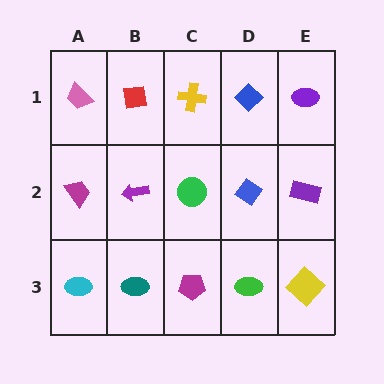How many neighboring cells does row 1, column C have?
3.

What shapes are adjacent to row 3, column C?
A green circle (row 2, column C), a teal ellipse (row 3, column B), a green ellipse (row 3, column D).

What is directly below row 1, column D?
A blue diamond.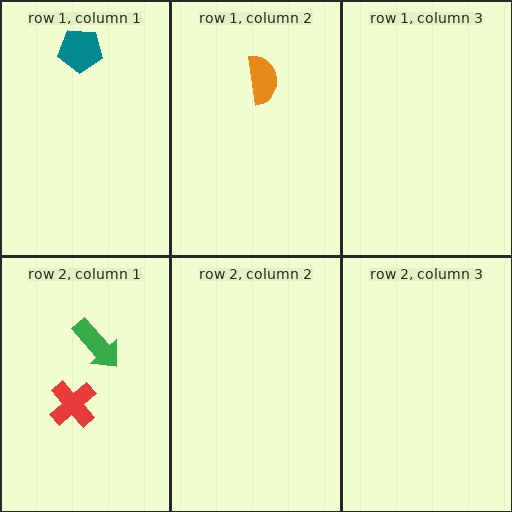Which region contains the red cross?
The row 2, column 1 region.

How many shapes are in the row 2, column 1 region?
2.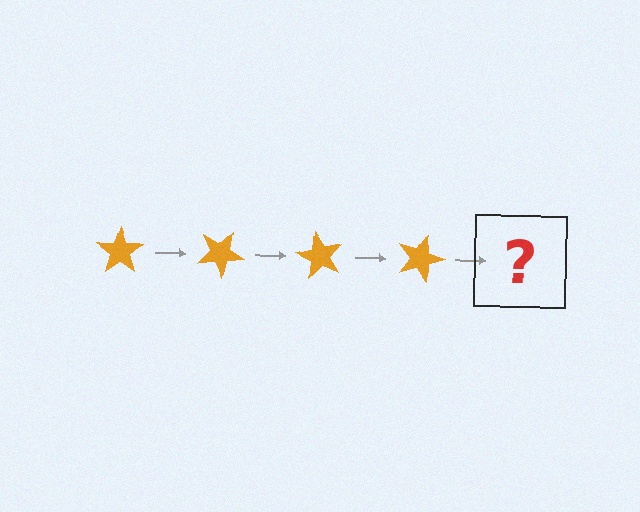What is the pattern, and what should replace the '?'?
The pattern is that the star rotates 30 degrees each step. The '?' should be an orange star rotated 120 degrees.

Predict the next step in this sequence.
The next step is an orange star rotated 120 degrees.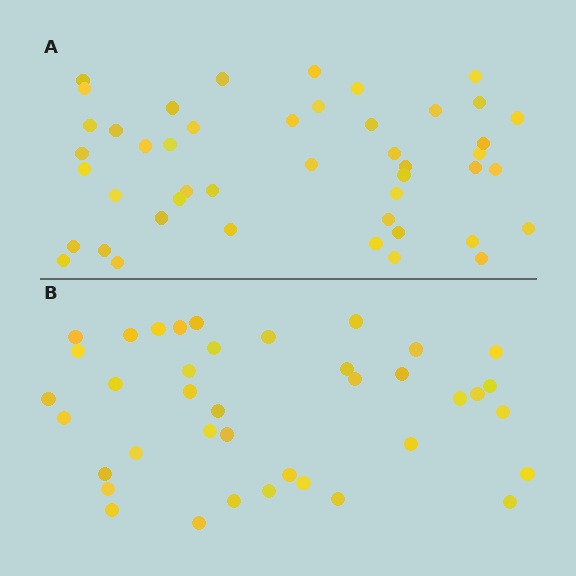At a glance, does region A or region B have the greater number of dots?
Region A (the top region) has more dots.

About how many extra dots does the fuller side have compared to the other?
Region A has roughly 8 or so more dots than region B.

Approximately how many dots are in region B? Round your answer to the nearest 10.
About 40 dots. (The exact count is 39, which rounds to 40.)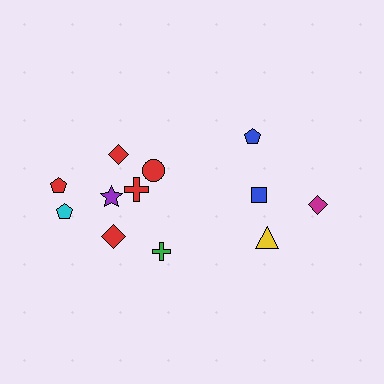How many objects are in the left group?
There are 8 objects.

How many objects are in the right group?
There are 4 objects.